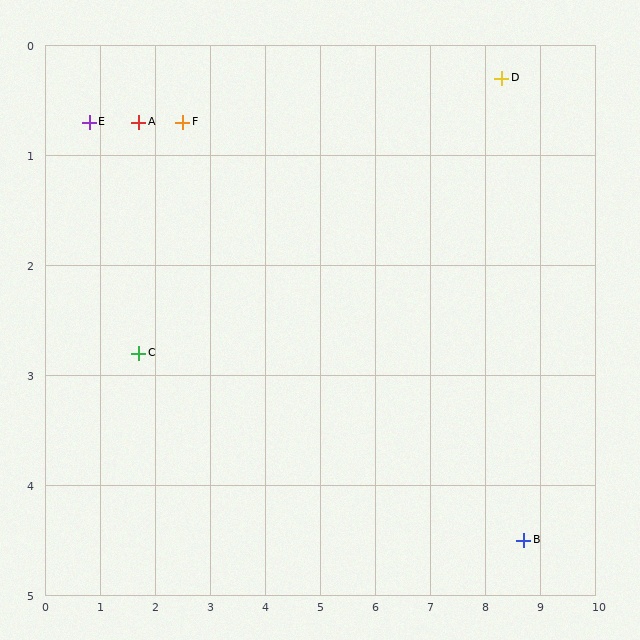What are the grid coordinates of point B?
Point B is at approximately (8.7, 4.5).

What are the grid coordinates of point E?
Point E is at approximately (0.8, 0.7).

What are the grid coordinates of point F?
Point F is at approximately (2.5, 0.7).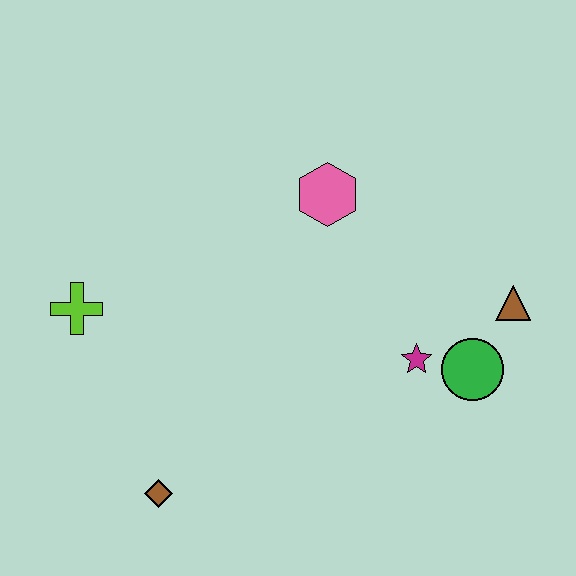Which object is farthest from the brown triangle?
The lime cross is farthest from the brown triangle.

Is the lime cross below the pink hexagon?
Yes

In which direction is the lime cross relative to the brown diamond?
The lime cross is above the brown diamond.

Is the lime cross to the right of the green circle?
No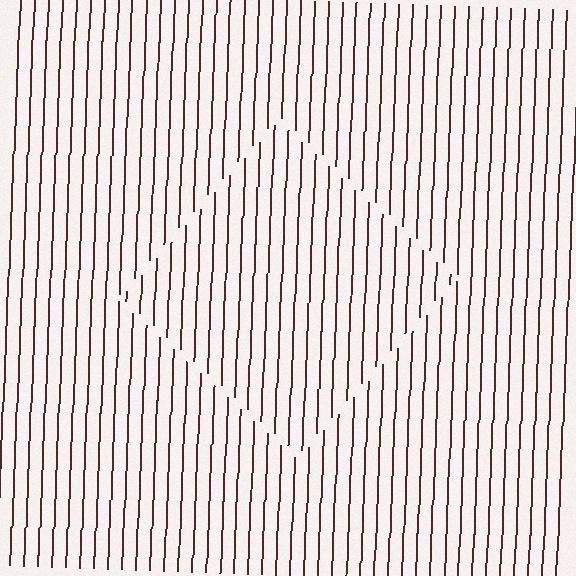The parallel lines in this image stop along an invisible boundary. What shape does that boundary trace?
An illusory square. The interior of the shape contains the same grating, shifted by half a period — the contour is defined by the phase discontinuity where line-ends from the inner and outer gratings abut.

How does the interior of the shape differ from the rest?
The interior of the shape contains the same grating, shifted by half a period — the contour is defined by the phase discontinuity where line-ends from the inner and outer gratings abut.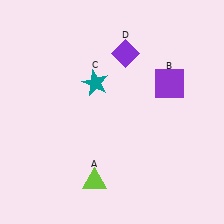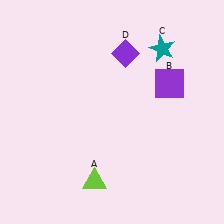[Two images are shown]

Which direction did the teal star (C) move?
The teal star (C) moved right.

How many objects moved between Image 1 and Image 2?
1 object moved between the two images.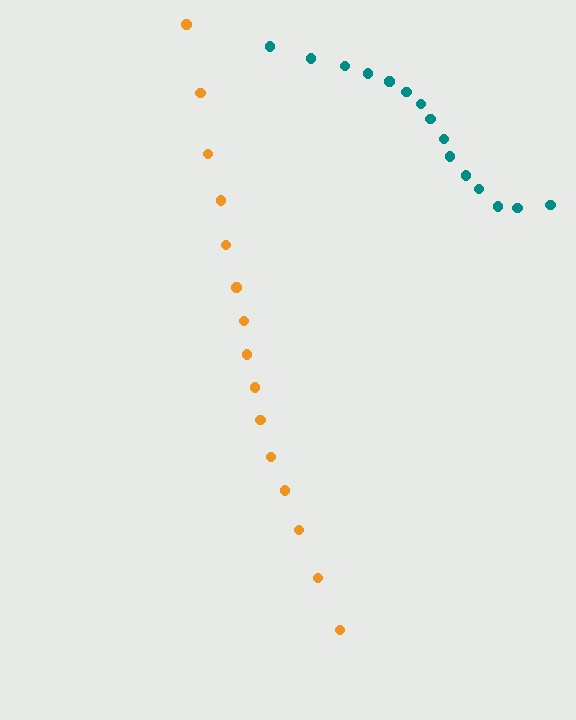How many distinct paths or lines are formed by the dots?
There are 2 distinct paths.